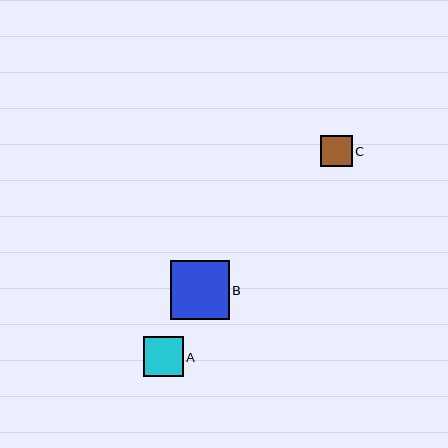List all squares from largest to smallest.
From largest to smallest: B, A, C.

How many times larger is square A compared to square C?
Square A is approximately 1.3 times the size of square C.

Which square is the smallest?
Square C is the smallest with a size of approximately 31 pixels.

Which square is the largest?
Square B is the largest with a size of approximately 59 pixels.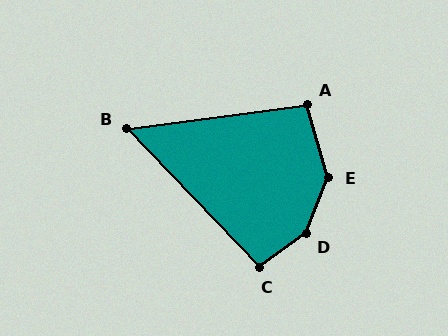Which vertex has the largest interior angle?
D, at approximately 147 degrees.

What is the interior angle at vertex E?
Approximately 142 degrees (obtuse).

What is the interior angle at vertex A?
Approximately 98 degrees (obtuse).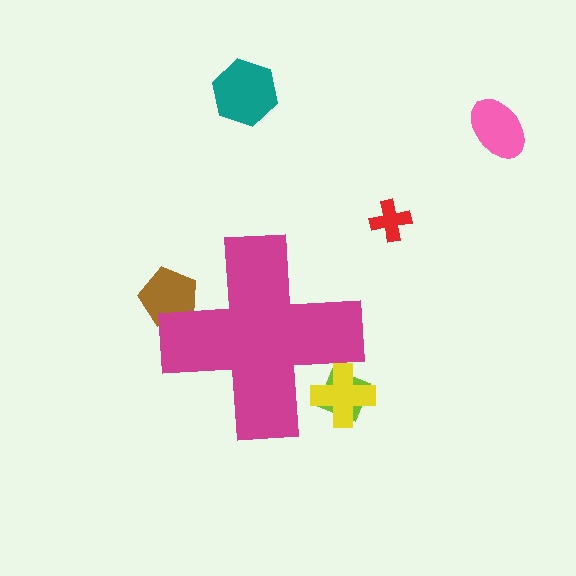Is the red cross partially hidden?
No, the red cross is fully visible.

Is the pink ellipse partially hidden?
No, the pink ellipse is fully visible.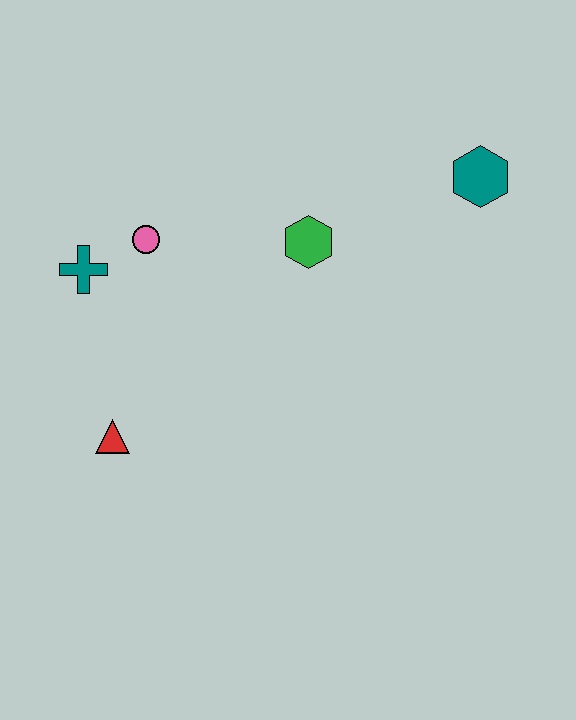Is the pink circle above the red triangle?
Yes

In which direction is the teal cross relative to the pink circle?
The teal cross is to the left of the pink circle.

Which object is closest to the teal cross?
The pink circle is closest to the teal cross.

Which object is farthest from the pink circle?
The teal hexagon is farthest from the pink circle.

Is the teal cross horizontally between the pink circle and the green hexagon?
No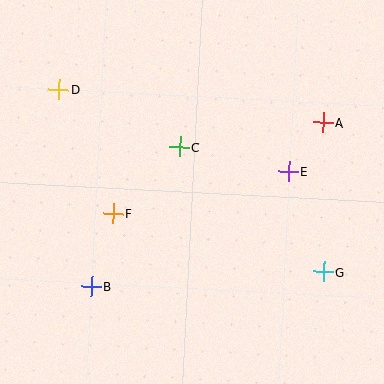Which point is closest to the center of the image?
Point C at (180, 147) is closest to the center.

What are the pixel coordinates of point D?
Point D is at (59, 89).